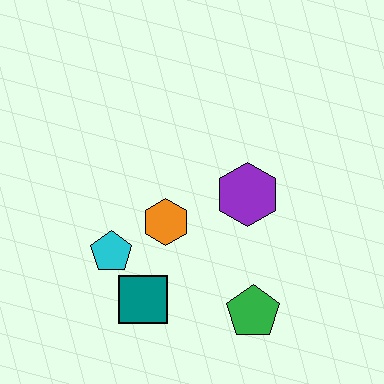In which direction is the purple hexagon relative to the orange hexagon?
The purple hexagon is to the right of the orange hexagon.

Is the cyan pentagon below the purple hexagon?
Yes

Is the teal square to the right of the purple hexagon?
No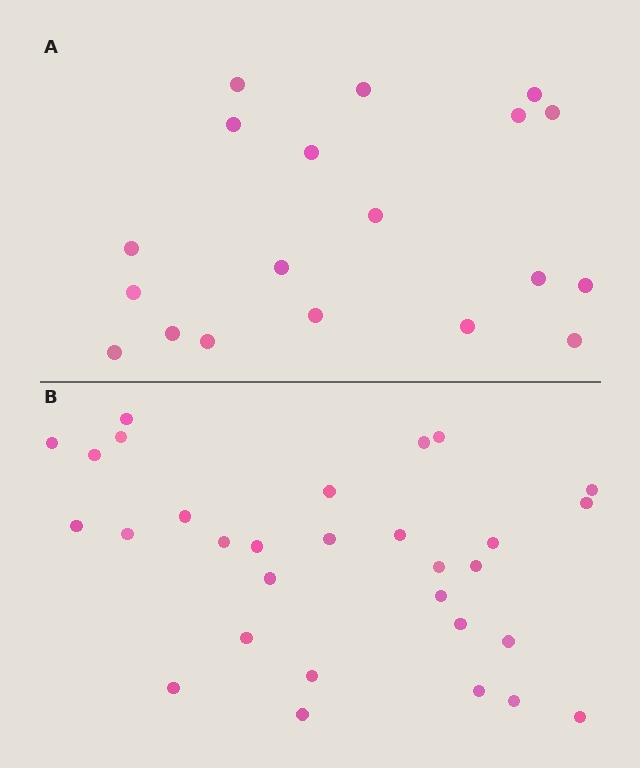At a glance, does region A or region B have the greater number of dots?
Region B (the bottom region) has more dots.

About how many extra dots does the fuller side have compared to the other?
Region B has roughly 12 or so more dots than region A.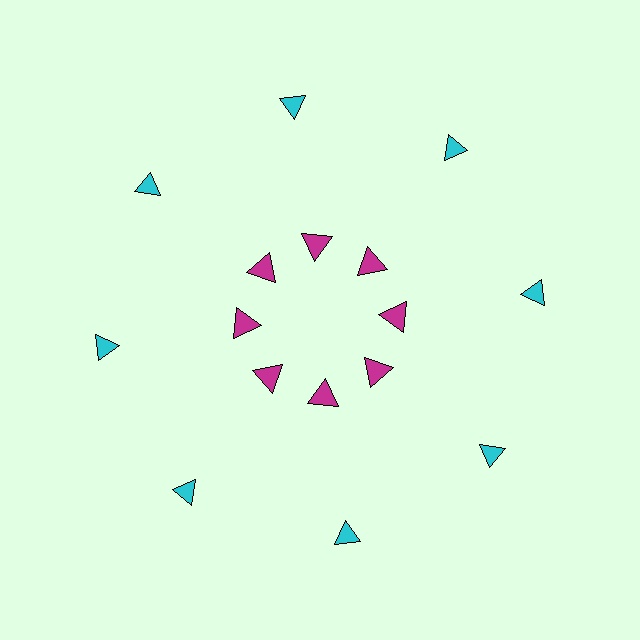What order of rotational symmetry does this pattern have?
This pattern has 8-fold rotational symmetry.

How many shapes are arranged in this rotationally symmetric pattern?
There are 16 shapes, arranged in 8 groups of 2.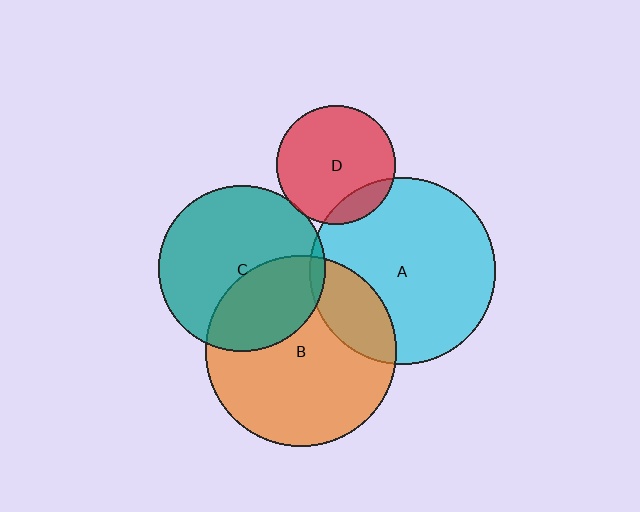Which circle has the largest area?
Circle B (orange).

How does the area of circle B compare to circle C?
Approximately 1.3 times.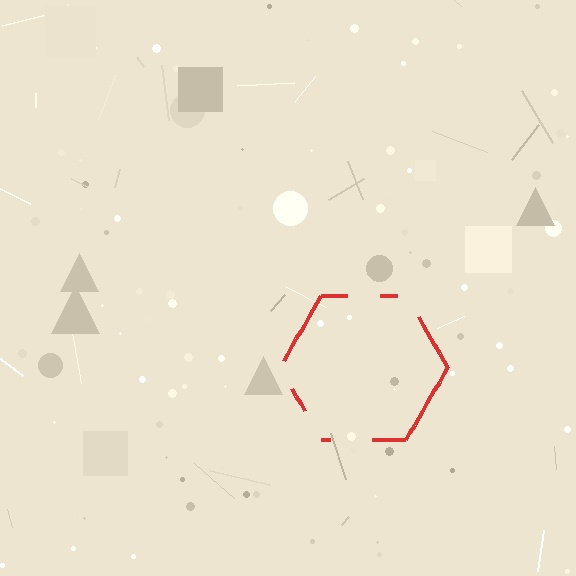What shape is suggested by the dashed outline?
The dashed outline suggests a hexagon.